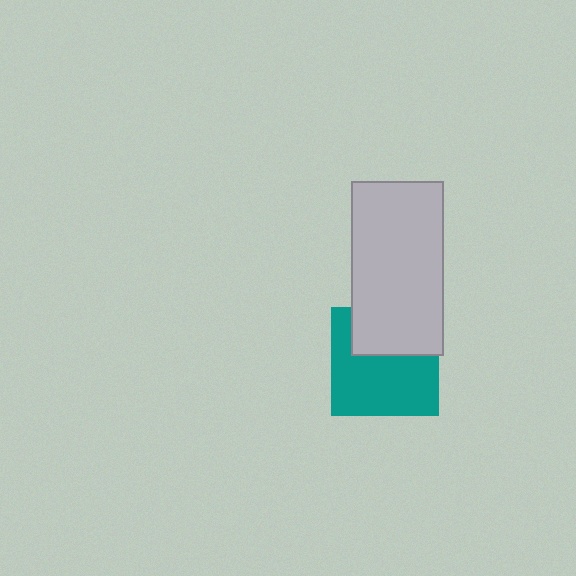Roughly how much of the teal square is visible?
About half of it is visible (roughly 64%).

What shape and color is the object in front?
The object in front is a light gray rectangle.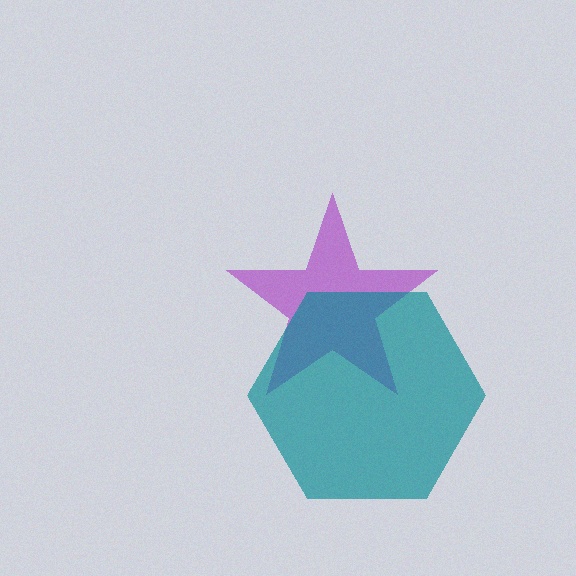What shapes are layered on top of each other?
The layered shapes are: a purple star, a teal hexagon.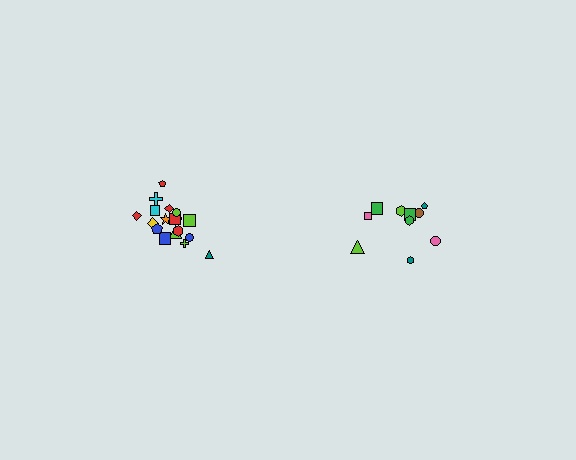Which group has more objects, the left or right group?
The left group.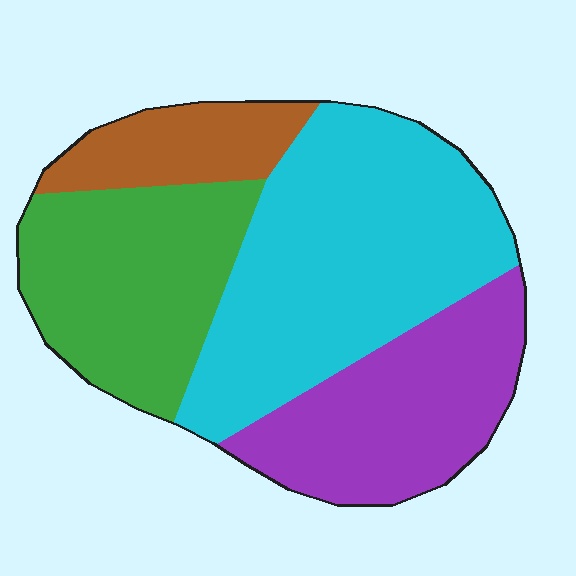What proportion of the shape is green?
Green takes up between a quarter and a half of the shape.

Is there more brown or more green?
Green.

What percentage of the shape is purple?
Purple covers 24% of the shape.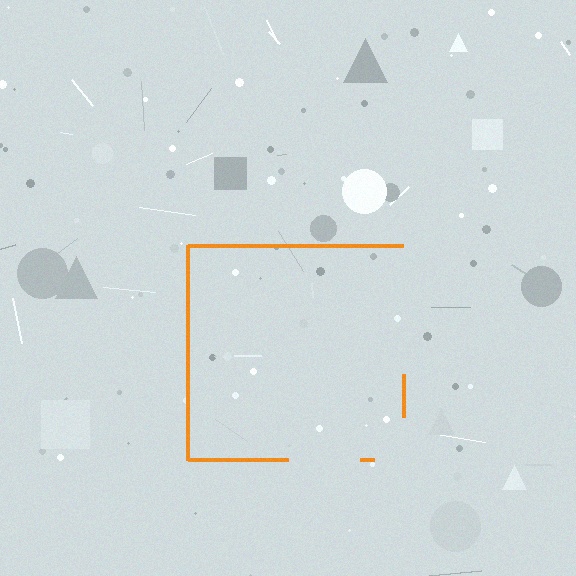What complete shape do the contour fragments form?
The contour fragments form a square.